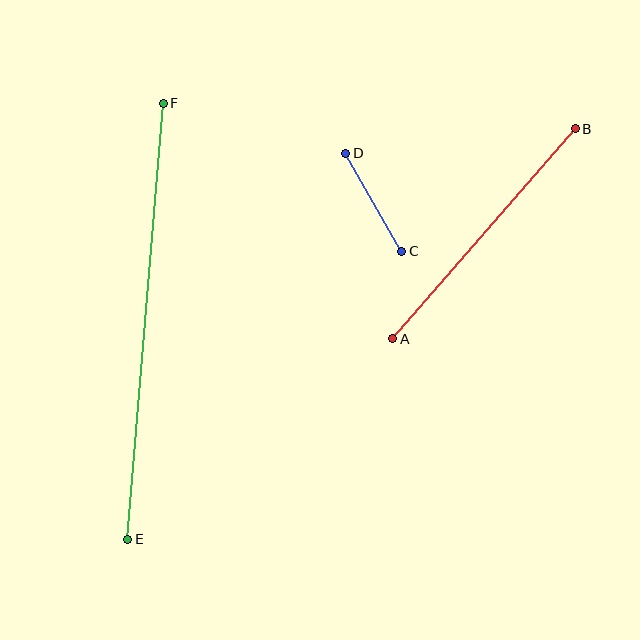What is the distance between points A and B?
The distance is approximately 278 pixels.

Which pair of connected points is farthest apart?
Points E and F are farthest apart.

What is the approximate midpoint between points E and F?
The midpoint is at approximately (146, 321) pixels.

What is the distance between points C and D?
The distance is approximately 113 pixels.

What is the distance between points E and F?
The distance is approximately 437 pixels.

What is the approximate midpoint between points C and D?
The midpoint is at approximately (374, 202) pixels.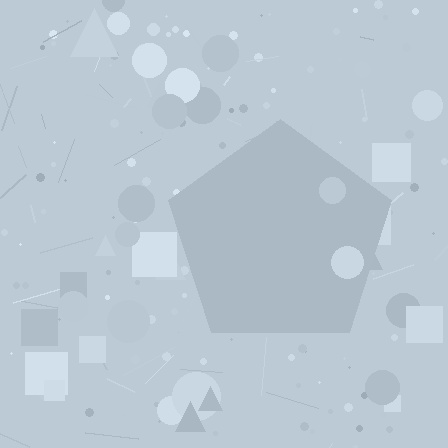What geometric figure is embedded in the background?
A pentagon is embedded in the background.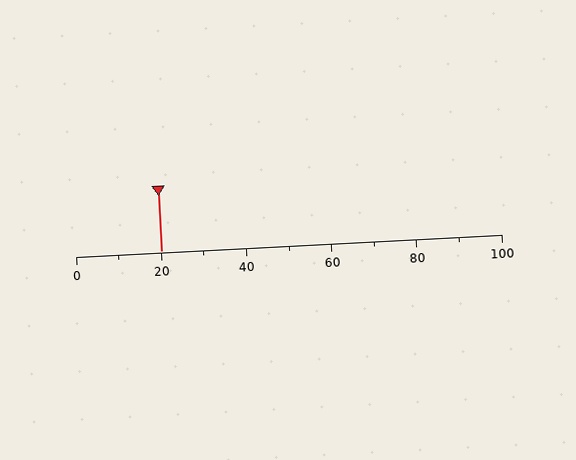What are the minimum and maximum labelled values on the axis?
The axis runs from 0 to 100.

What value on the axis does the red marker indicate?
The marker indicates approximately 20.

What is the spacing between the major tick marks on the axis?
The major ticks are spaced 20 apart.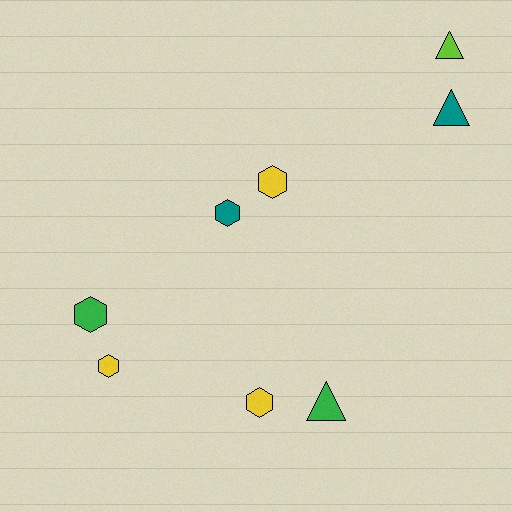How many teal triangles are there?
There is 1 teal triangle.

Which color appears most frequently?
Yellow, with 3 objects.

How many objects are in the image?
There are 8 objects.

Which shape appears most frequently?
Hexagon, with 5 objects.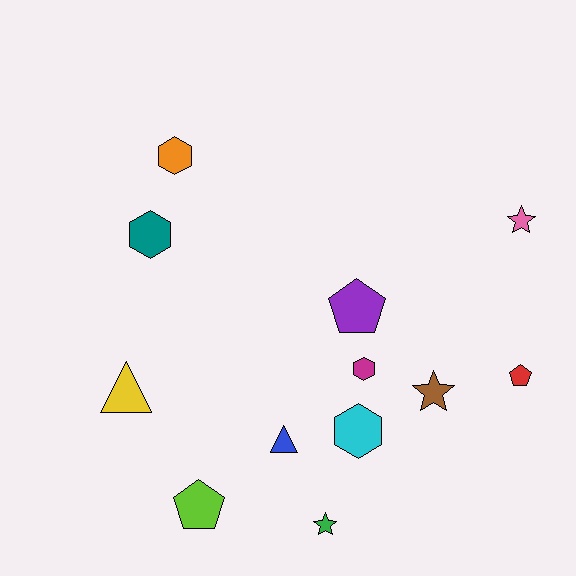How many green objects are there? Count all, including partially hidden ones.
There is 1 green object.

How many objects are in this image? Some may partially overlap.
There are 12 objects.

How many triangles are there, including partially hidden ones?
There are 2 triangles.